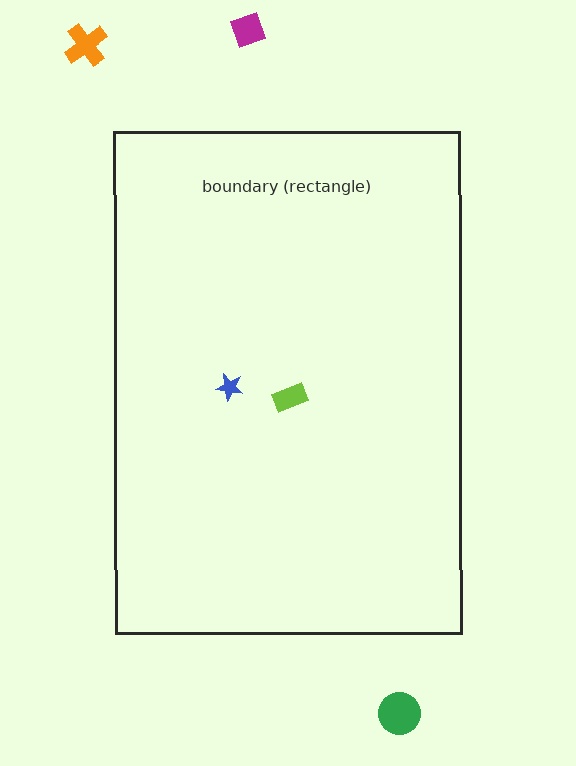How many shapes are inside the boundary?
2 inside, 3 outside.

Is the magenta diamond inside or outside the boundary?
Outside.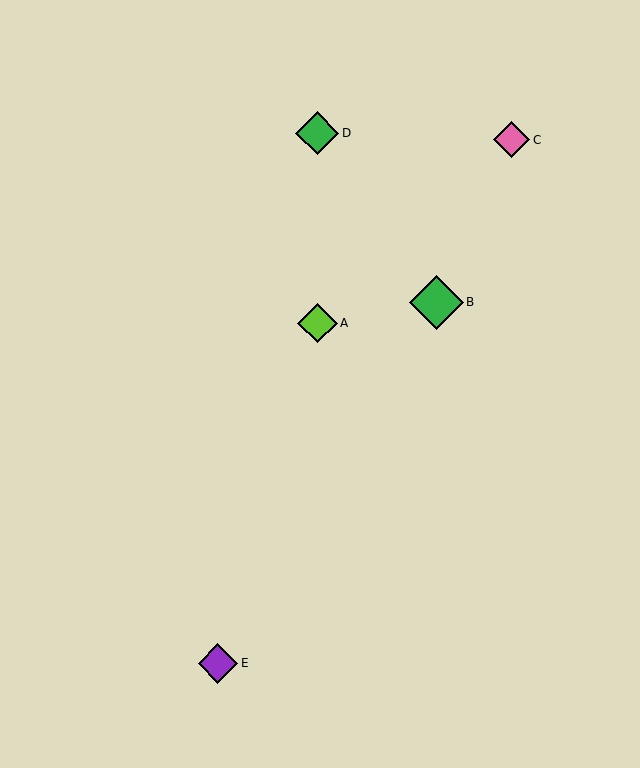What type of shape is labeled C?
Shape C is a pink diamond.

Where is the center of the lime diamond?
The center of the lime diamond is at (317, 323).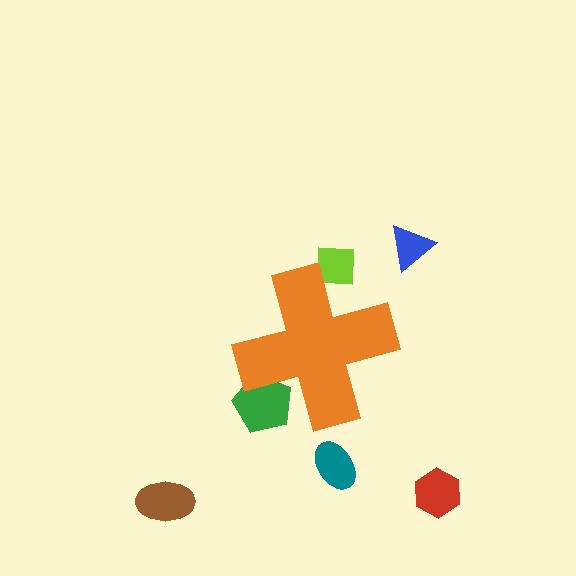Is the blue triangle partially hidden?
No, the blue triangle is fully visible.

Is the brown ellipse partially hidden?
No, the brown ellipse is fully visible.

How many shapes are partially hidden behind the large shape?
2 shapes are partially hidden.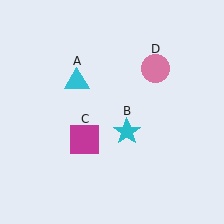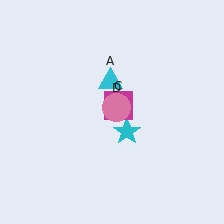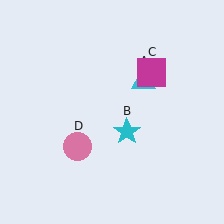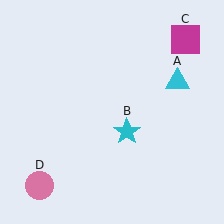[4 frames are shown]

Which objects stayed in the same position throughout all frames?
Cyan star (object B) remained stationary.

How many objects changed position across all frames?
3 objects changed position: cyan triangle (object A), magenta square (object C), pink circle (object D).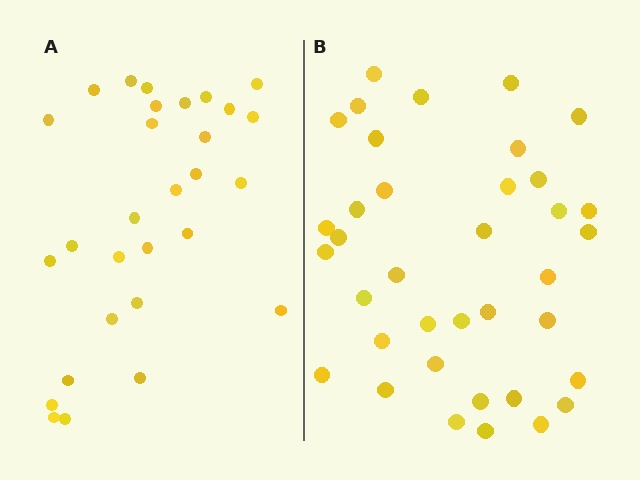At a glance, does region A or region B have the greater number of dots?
Region B (the right region) has more dots.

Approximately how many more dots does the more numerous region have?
Region B has roughly 8 or so more dots than region A.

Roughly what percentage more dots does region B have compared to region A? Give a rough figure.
About 30% more.